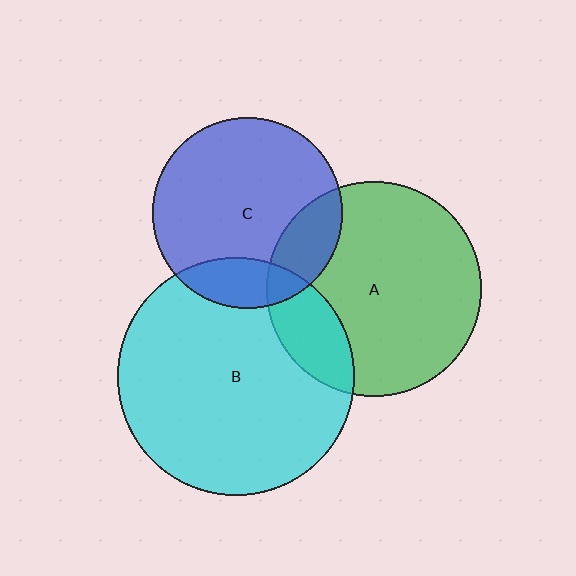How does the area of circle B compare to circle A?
Approximately 1.2 times.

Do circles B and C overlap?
Yes.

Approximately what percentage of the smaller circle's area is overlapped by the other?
Approximately 15%.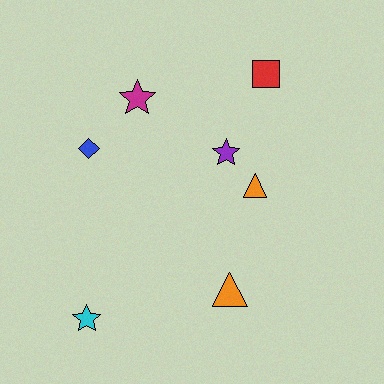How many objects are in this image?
There are 7 objects.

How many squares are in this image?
There is 1 square.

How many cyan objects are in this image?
There is 1 cyan object.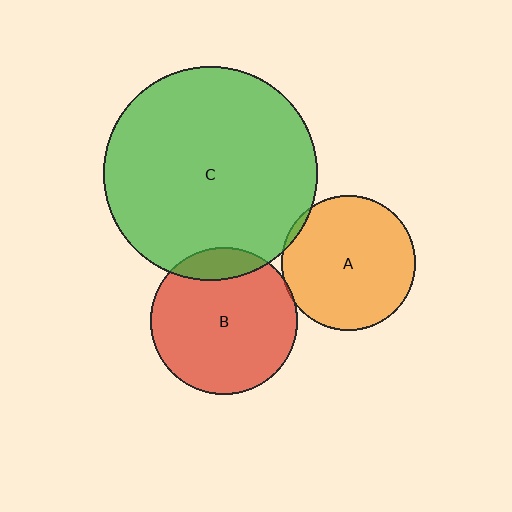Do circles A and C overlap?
Yes.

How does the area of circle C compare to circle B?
Approximately 2.1 times.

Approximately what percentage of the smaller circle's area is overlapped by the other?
Approximately 5%.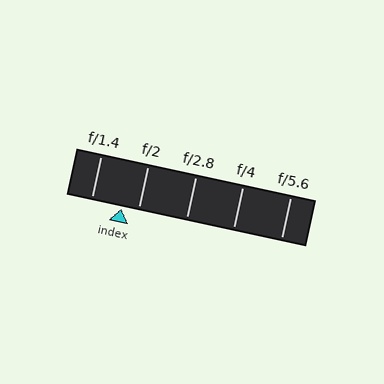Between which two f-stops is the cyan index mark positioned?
The index mark is between f/1.4 and f/2.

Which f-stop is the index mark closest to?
The index mark is closest to f/2.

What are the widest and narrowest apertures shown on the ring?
The widest aperture shown is f/1.4 and the narrowest is f/5.6.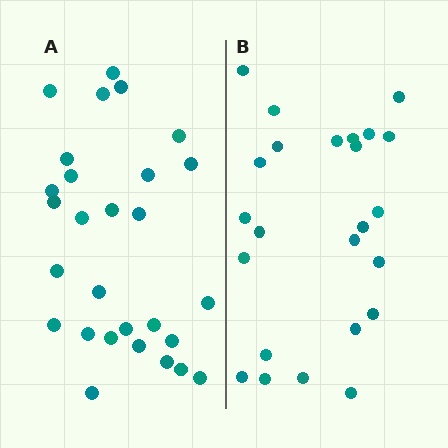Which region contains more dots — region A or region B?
Region A (the left region) has more dots.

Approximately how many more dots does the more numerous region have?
Region A has about 4 more dots than region B.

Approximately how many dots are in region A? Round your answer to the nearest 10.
About 30 dots. (The exact count is 28, which rounds to 30.)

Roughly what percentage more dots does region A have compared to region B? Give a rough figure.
About 15% more.